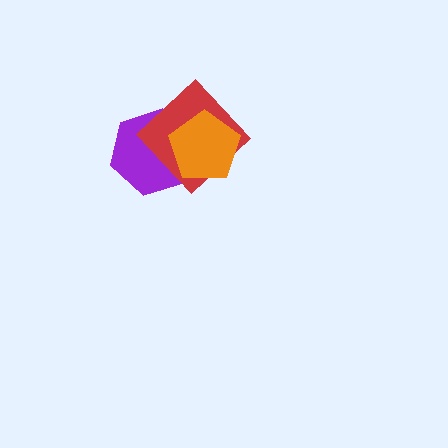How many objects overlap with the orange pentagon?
2 objects overlap with the orange pentagon.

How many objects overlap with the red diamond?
2 objects overlap with the red diamond.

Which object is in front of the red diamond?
The orange pentagon is in front of the red diamond.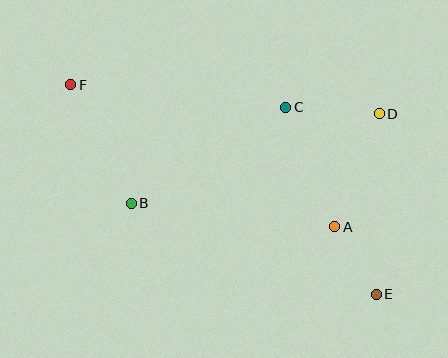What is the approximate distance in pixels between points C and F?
The distance between C and F is approximately 217 pixels.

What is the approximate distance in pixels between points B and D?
The distance between B and D is approximately 263 pixels.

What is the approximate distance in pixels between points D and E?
The distance between D and E is approximately 181 pixels.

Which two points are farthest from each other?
Points E and F are farthest from each other.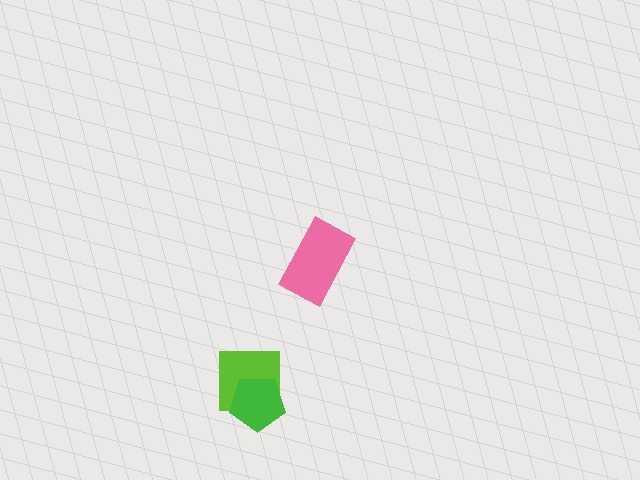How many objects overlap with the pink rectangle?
0 objects overlap with the pink rectangle.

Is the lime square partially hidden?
Yes, it is partially covered by another shape.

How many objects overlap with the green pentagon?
1 object overlaps with the green pentagon.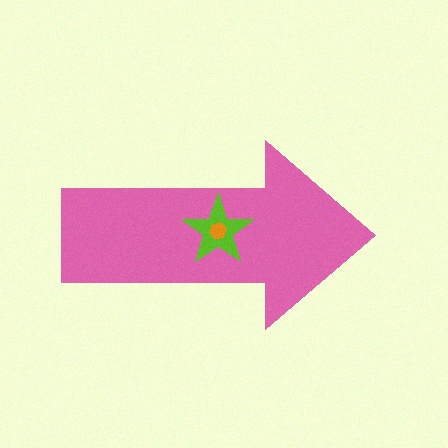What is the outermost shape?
The pink arrow.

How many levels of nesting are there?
3.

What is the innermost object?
The orange hexagon.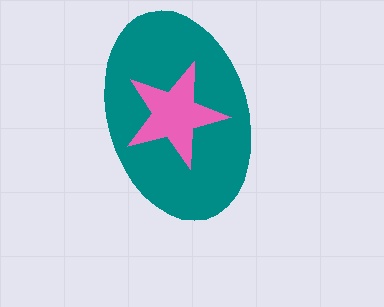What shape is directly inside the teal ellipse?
The pink star.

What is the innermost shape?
The pink star.